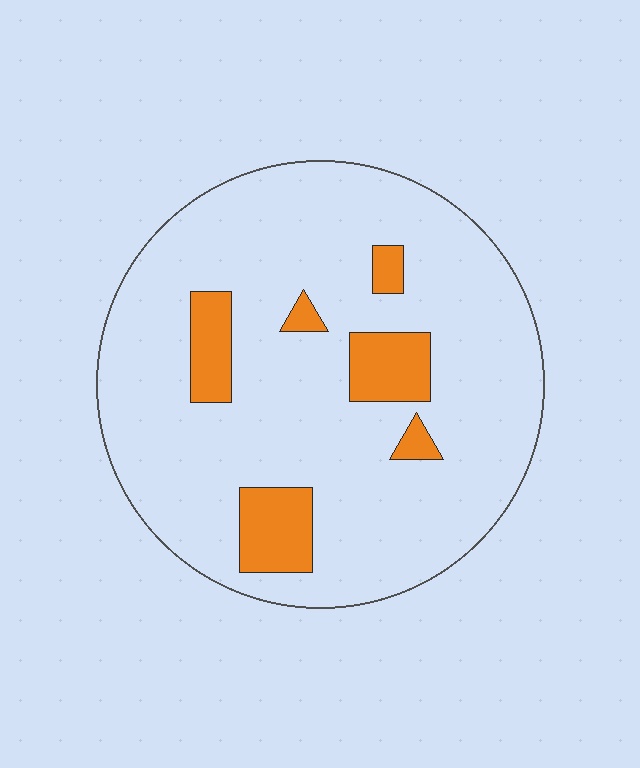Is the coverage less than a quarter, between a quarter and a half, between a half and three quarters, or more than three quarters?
Less than a quarter.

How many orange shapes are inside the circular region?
6.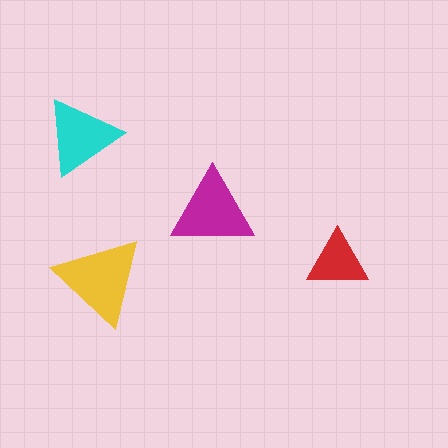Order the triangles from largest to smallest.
the yellow one, the magenta one, the cyan one, the red one.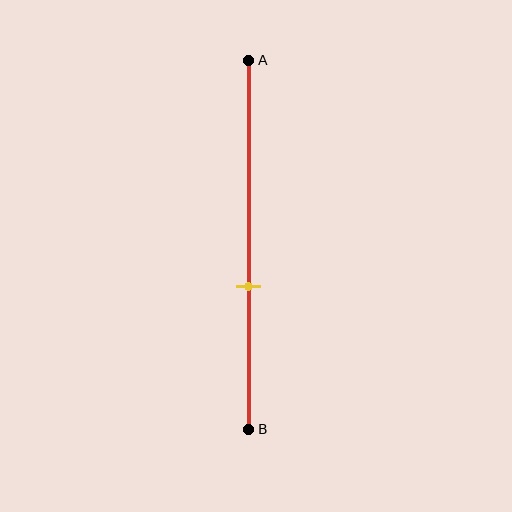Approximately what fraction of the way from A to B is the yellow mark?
The yellow mark is approximately 60% of the way from A to B.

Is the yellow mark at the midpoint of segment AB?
No, the mark is at about 60% from A, not at the 50% midpoint.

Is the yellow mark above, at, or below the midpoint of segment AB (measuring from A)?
The yellow mark is below the midpoint of segment AB.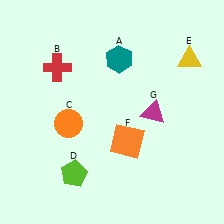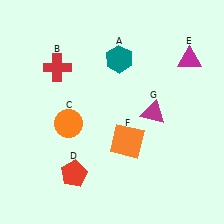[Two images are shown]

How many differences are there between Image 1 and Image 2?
There are 2 differences between the two images.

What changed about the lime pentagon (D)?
In Image 1, D is lime. In Image 2, it changed to red.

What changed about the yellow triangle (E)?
In Image 1, E is yellow. In Image 2, it changed to magenta.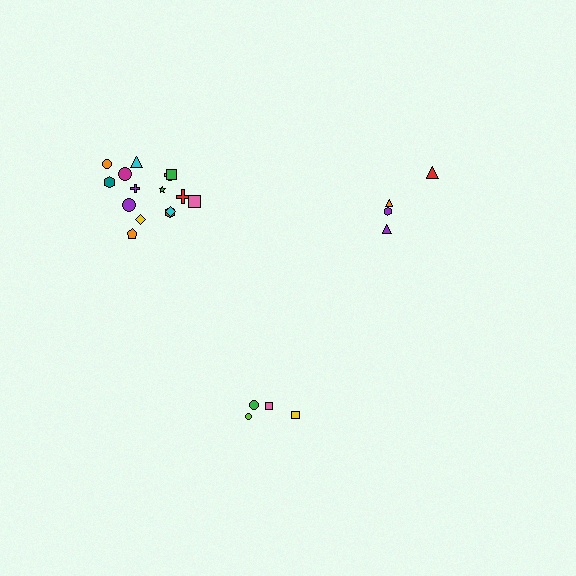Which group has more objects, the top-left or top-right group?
The top-left group.